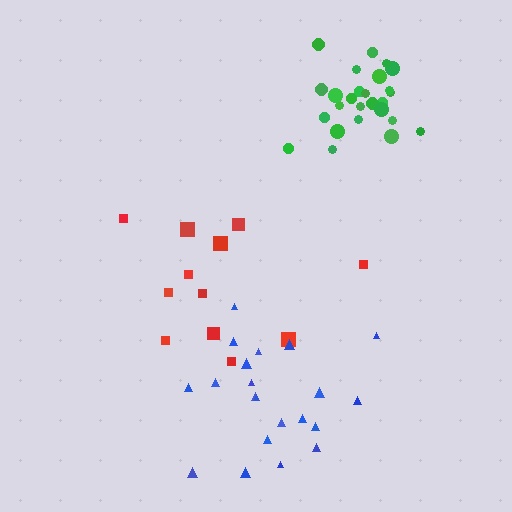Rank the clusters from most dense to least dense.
green, blue, red.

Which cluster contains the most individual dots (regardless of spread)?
Green (26).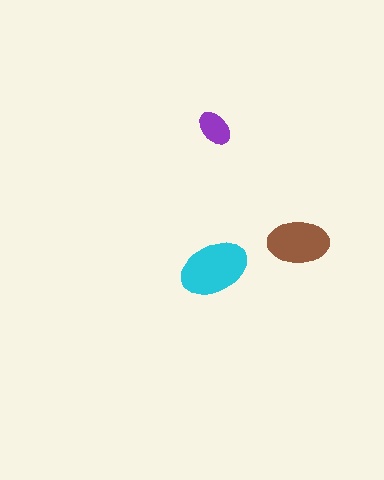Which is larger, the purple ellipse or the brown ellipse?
The brown one.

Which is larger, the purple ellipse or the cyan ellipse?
The cyan one.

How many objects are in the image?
There are 3 objects in the image.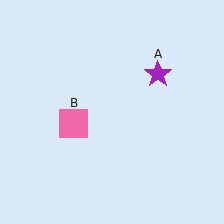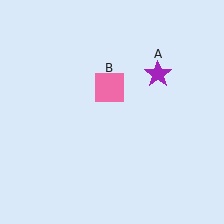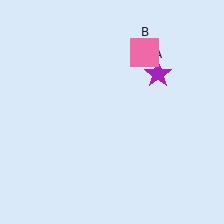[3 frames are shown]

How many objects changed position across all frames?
1 object changed position: pink square (object B).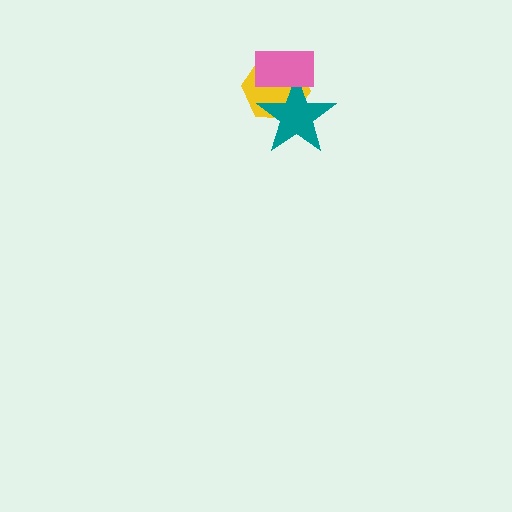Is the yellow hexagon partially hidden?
Yes, it is partially covered by another shape.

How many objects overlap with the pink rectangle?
2 objects overlap with the pink rectangle.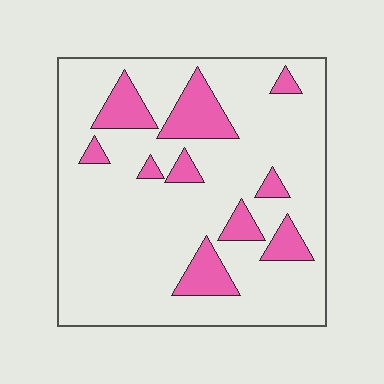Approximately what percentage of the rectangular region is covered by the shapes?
Approximately 15%.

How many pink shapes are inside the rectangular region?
10.